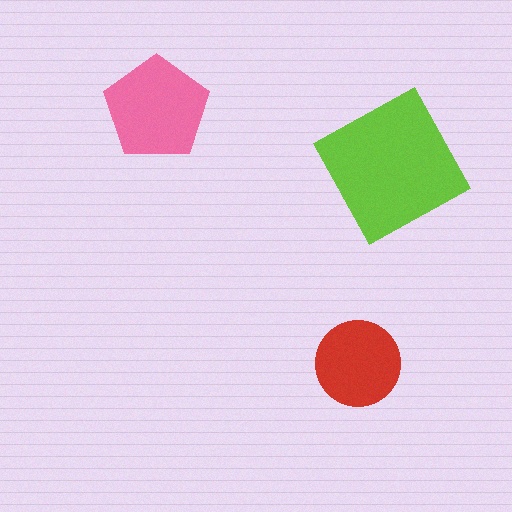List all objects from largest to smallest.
The lime square, the pink pentagon, the red circle.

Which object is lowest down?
The red circle is bottommost.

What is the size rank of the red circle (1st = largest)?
3rd.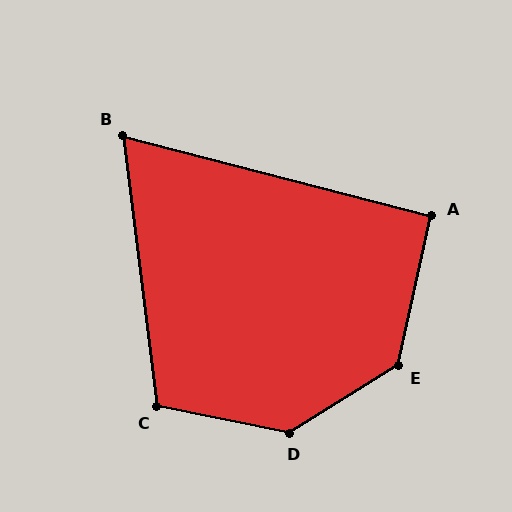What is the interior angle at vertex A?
Approximately 92 degrees (approximately right).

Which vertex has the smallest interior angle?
B, at approximately 68 degrees.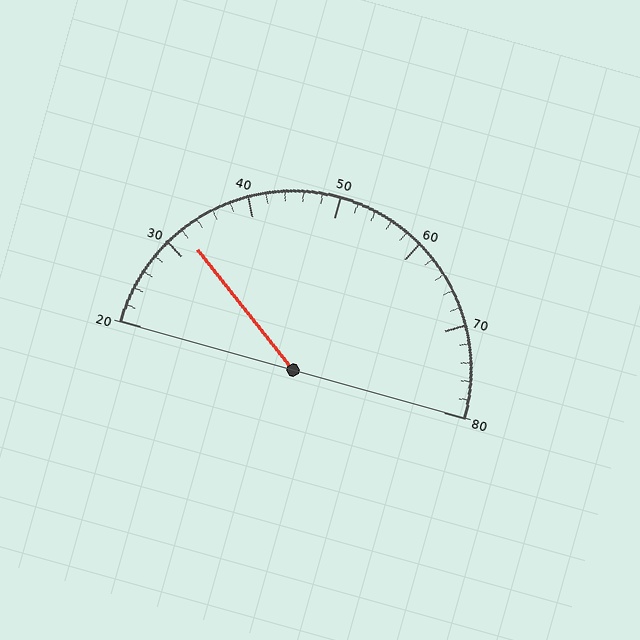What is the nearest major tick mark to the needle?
The nearest major tick mark is 30.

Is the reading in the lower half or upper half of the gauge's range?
The reading is in the lower half of the range (20 to 80).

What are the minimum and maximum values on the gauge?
The gauge ranges from 20 to 80.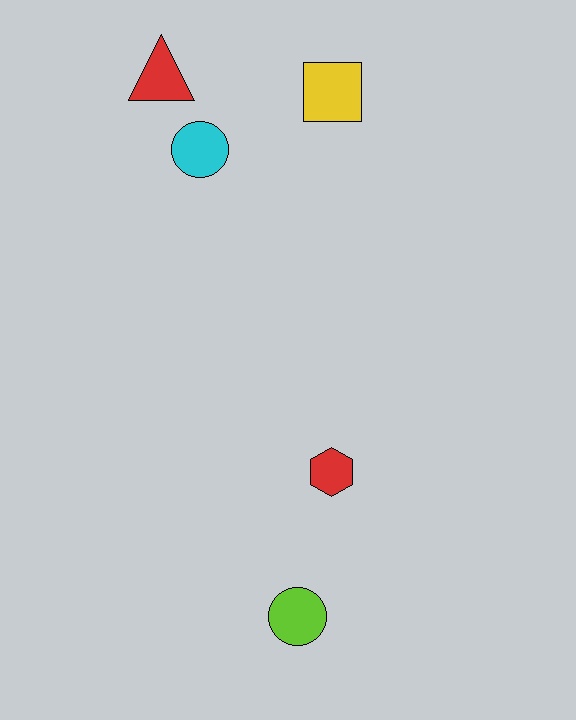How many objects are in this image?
There are 5 objects.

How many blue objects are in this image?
There are no blue objects.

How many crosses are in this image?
There are no crosses.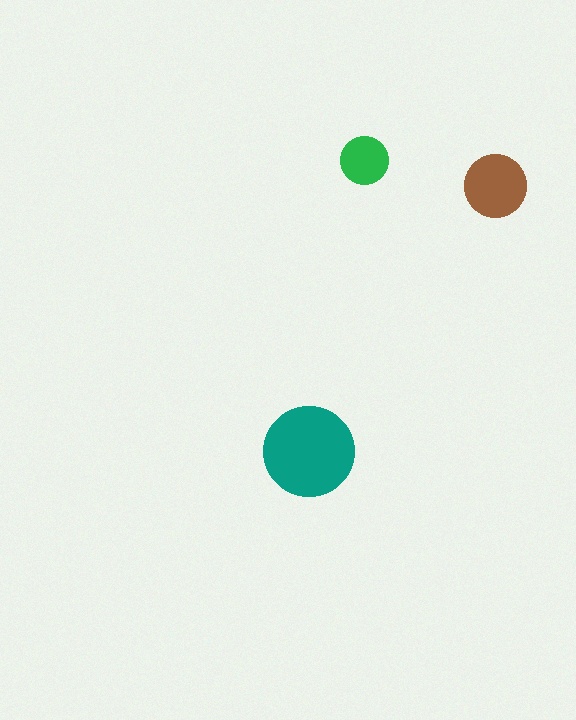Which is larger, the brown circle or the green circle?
The brown one.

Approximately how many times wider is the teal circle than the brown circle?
About 1.5 times wider.